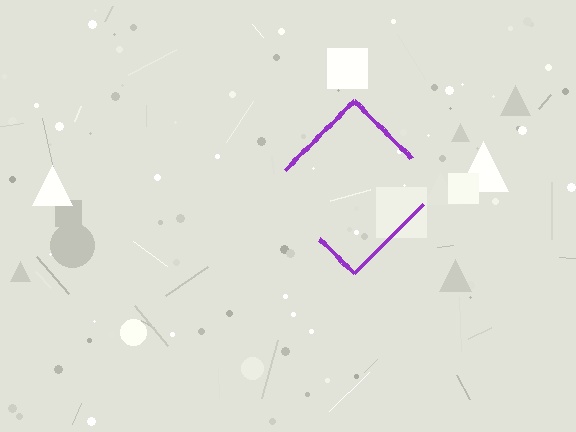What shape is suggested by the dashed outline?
The dashed outline suggests a diamond.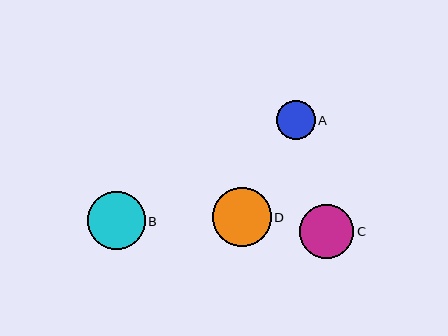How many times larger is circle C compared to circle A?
Circle C is approximately 1.4 times the size of circle A.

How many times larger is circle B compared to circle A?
Circle B is approximately 1.5 times the size of circle A.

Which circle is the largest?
Circle D is the largest with a size of approximately 59 pixels.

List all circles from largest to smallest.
From largest to smallest: D, B, C, A.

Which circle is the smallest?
Circle A is the smallest with a size of approximately 39 pixels.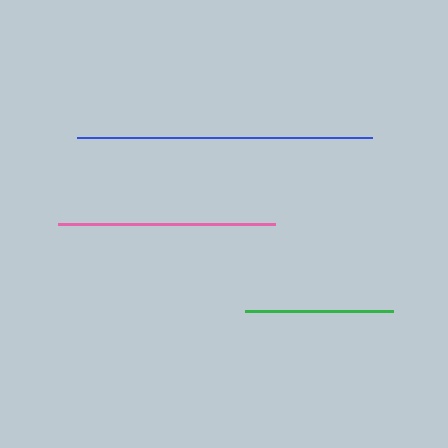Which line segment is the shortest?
The green line is the shortest at approximately 148 pixels.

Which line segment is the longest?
The blue line is the longest at approximately 294 pixels.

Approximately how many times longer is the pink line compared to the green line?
The pink line is approximately 1.5 times the length of the green line.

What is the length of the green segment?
The green segment is approximately 148 pixels long.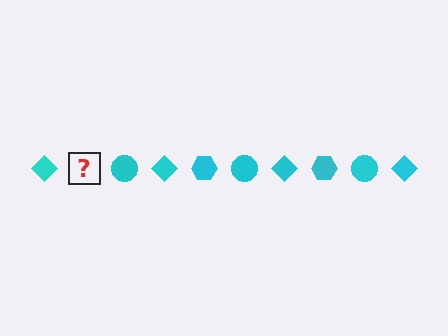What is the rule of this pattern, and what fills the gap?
The rule is that the pattern cycles through diamond, hexagon, circle shapes in cyan. The gap should be filled with a cyan hexagon.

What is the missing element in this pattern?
The missing element is a cyan hexagon.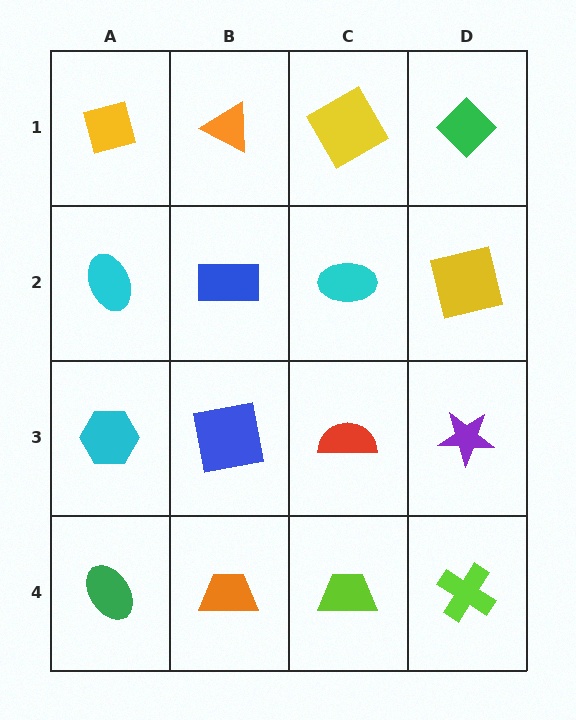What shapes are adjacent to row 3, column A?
A cyan ellipse (row 2, column A), a green ellipse (row 4, column A), a blue square (row 3, column B).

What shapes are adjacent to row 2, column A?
A yellow square (row 1, column A), a cyan hexagon (row 3, column A), a blue rectangle (row 2, column B).